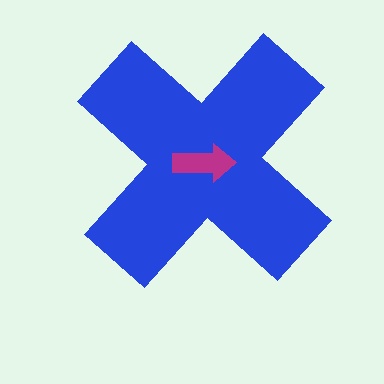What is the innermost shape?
The magenta arrow.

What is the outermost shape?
The blue cross.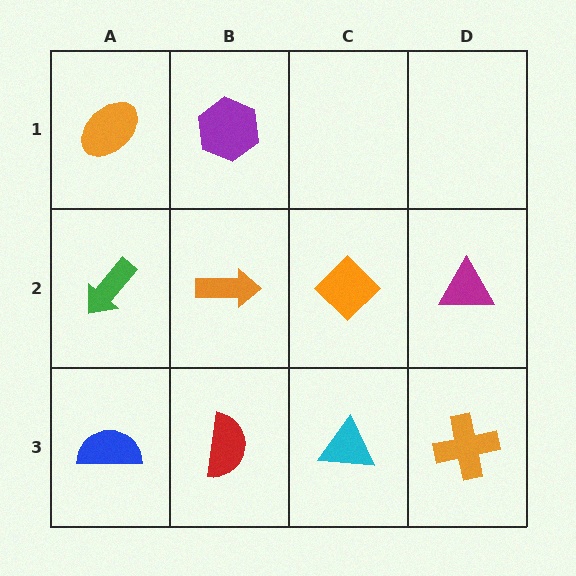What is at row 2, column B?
An orange arrow.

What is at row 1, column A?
An orange ellipse.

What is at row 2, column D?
A magenta triangle.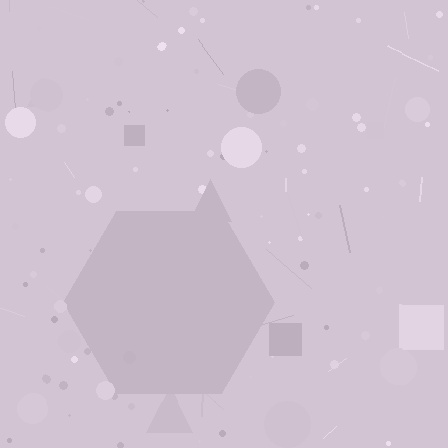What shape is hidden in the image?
A hexagon is hidden in the image.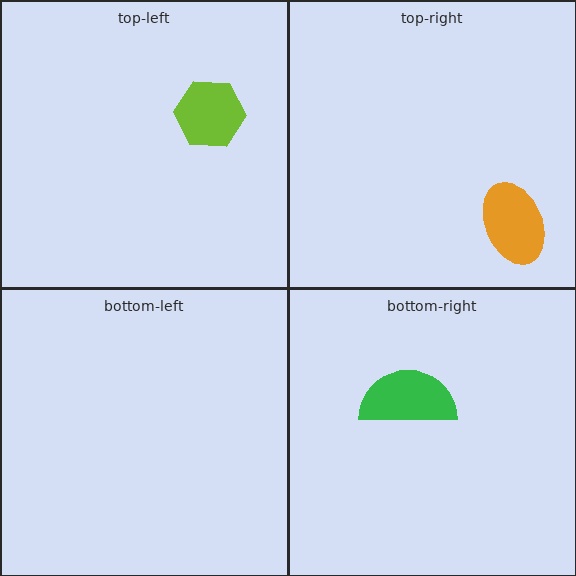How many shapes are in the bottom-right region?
1.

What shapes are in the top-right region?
The orange ellipse.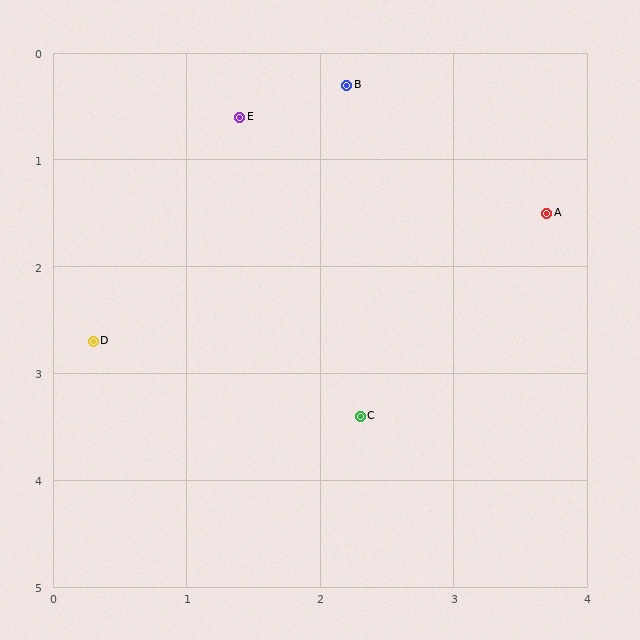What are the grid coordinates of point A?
Point A is at approximately (3.7, 1.5).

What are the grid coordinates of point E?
Point E is at approximately (1.4, 0.6).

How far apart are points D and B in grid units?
Points D and B are about 3.1 grid units apart.